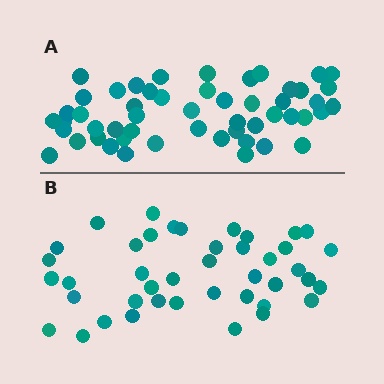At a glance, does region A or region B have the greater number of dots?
Region A (the top region) has more dots.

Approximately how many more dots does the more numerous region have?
Region A has roughly 10 or so more dots than region B.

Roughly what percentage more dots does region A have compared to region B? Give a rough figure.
About 25% more.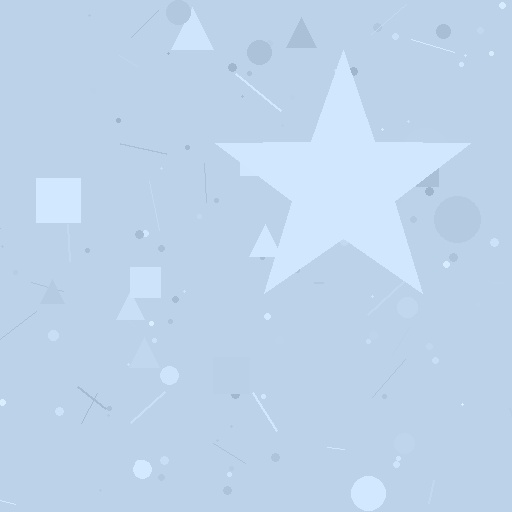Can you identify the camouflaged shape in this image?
The camouflaged shape is a star.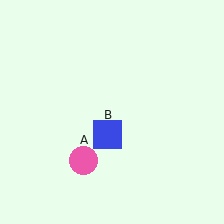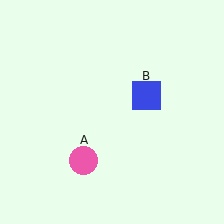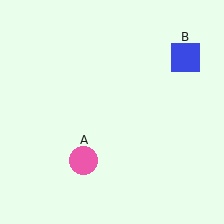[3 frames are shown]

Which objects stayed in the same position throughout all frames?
Pink circle (object A) remained stationary.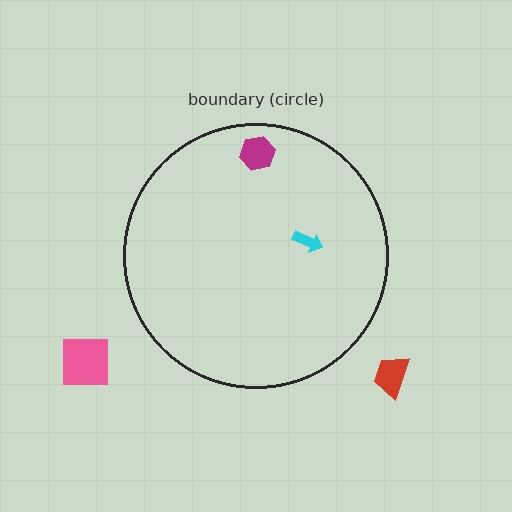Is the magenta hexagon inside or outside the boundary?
Inside.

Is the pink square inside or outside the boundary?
Outside.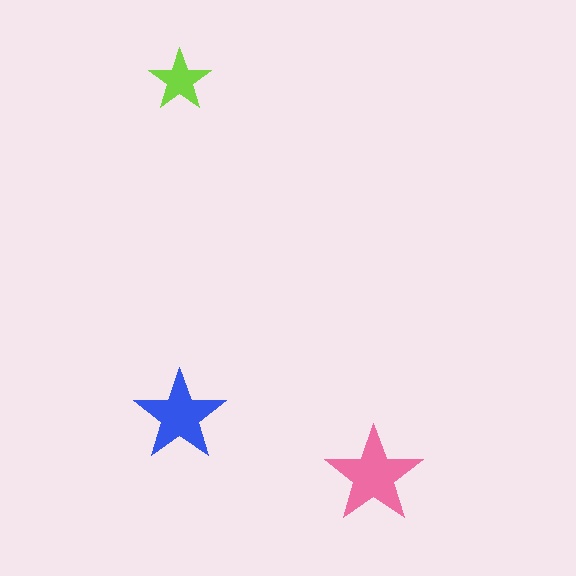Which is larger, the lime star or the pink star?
The pink one.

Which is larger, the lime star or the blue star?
The blue one.